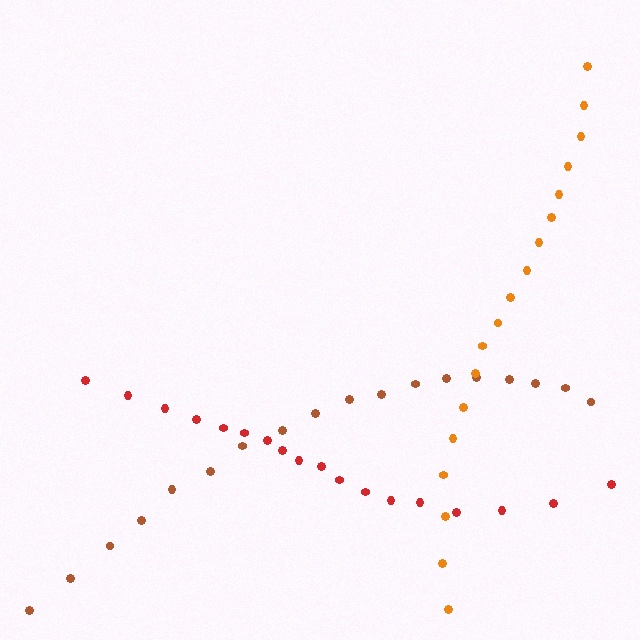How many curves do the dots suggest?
There are 3 distinct paths.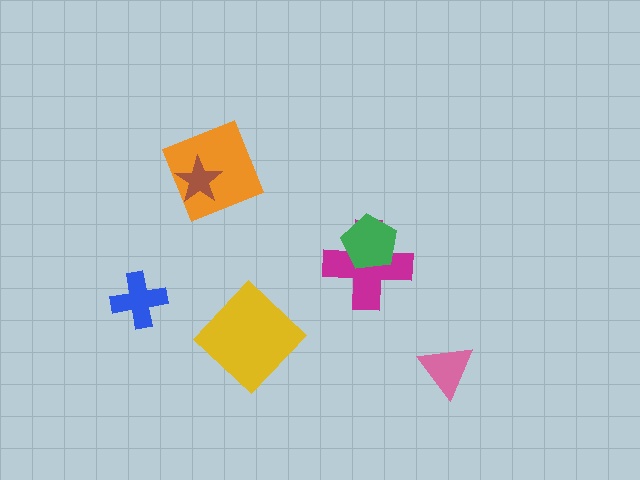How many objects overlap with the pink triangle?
0 objects overlap with the pink triangle.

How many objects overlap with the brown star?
1 object overlaps with the brown star.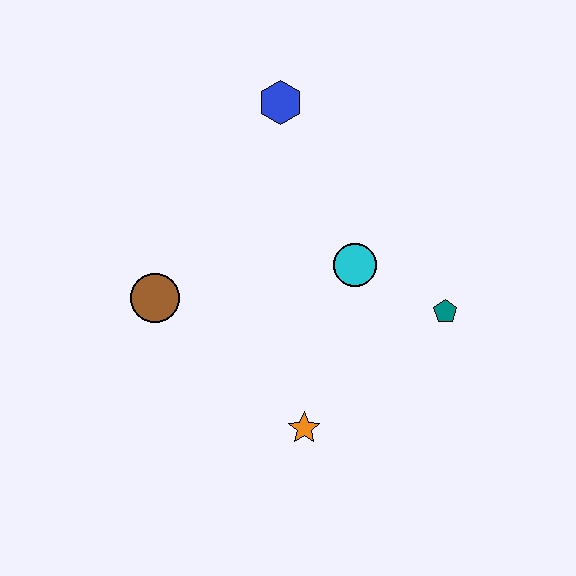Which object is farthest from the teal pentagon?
The brown circle is farthest from the teal pentagon.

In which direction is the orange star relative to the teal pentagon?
The orange star is to the left of the teal pentagon.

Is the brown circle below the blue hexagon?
Yes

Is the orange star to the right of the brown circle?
Yes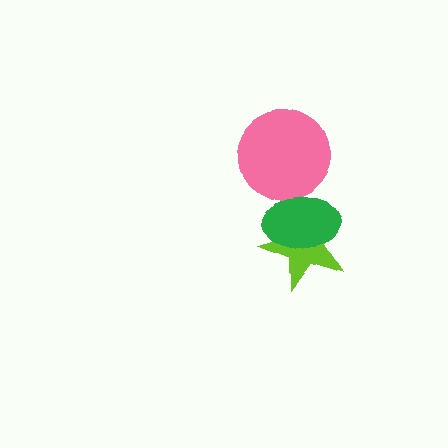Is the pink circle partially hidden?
Yes, it is partially covered by another shape.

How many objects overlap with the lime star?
1 object overlaps with the lime star.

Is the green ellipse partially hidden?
No, no other shape covers it.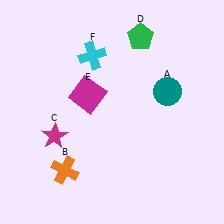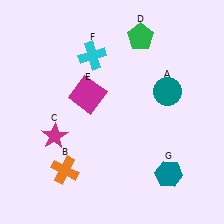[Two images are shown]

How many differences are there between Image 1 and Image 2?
There is 1 difference between the two images.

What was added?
A teal hexagon (G) was added in Image 2.